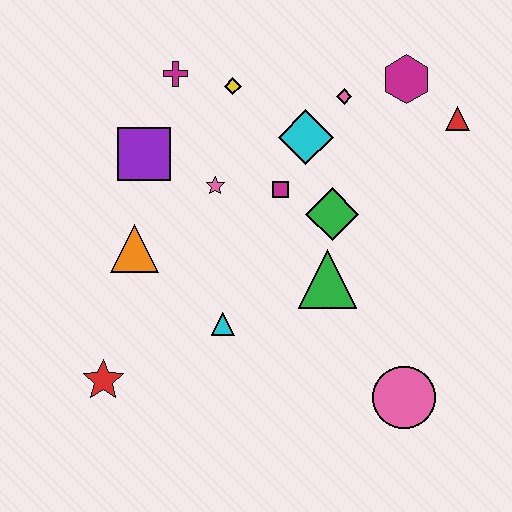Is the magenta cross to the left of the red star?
No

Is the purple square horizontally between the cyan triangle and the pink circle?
No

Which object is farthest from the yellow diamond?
The pink circle is farthest from the yellow diamond.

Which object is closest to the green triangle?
The green diamond is closest to the green triangle.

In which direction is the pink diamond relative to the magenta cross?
The pink diamond is to the right of the magenta cross.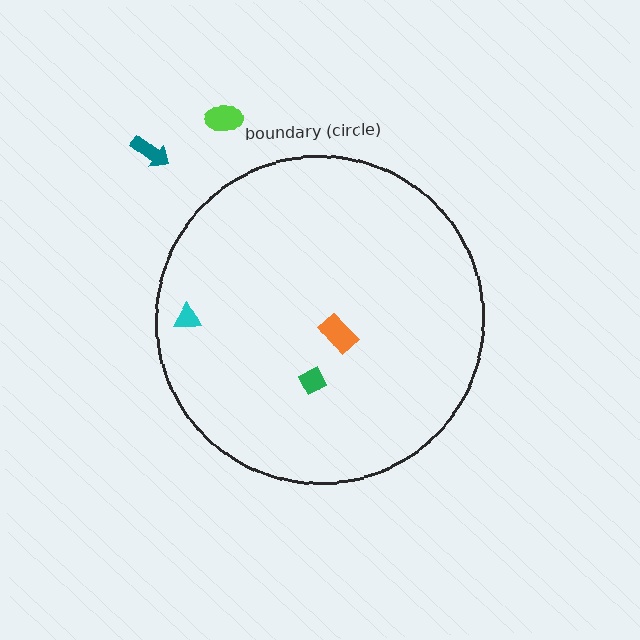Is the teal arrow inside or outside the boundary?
Outside.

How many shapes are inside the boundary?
3 inside, 2 outside.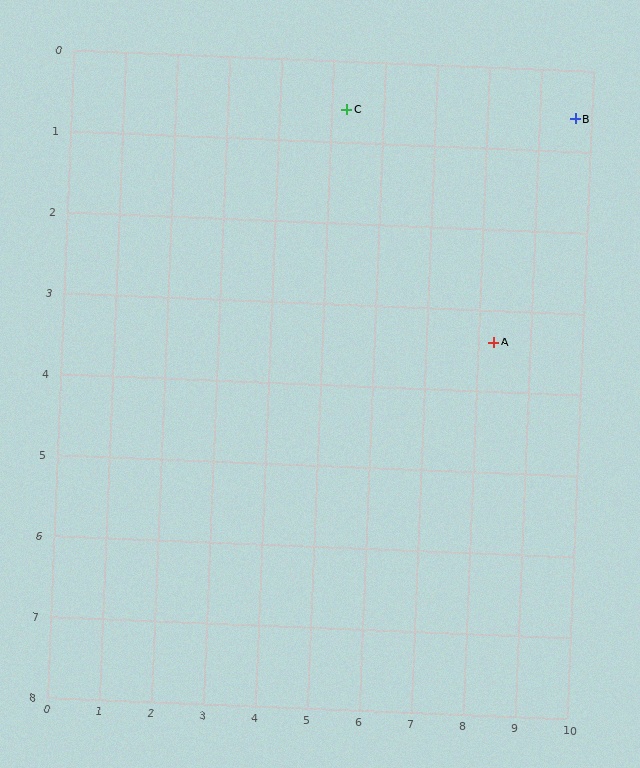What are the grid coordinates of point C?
Point C is at approximately (5.3, 0.6).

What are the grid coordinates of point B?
Point B is at approximately (9.7, 0.6).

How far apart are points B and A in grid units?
Points B and A are about 3.1 grid units apart.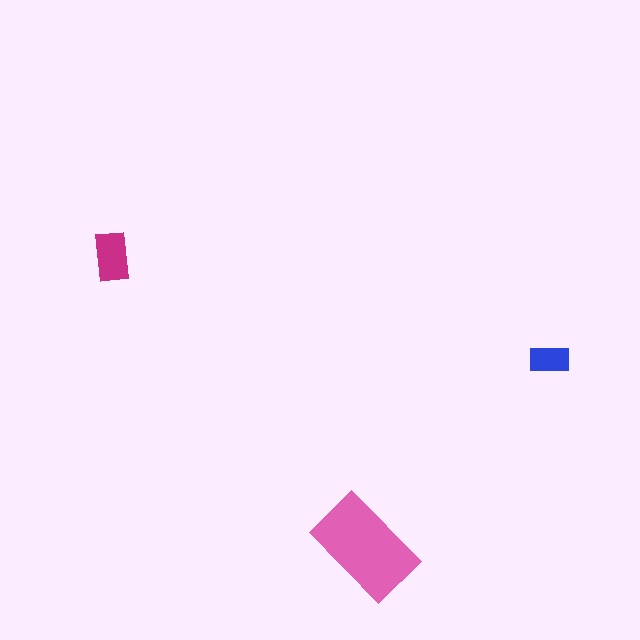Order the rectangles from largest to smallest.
the pink one, the magenta one, the blue one.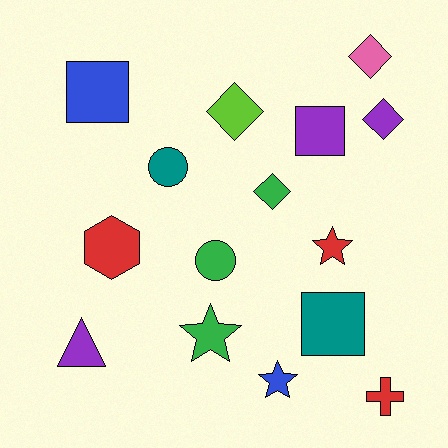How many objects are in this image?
There are 15 objects.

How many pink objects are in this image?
There is 1 pink object.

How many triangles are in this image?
There is 1 triangle.